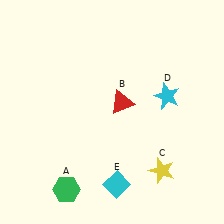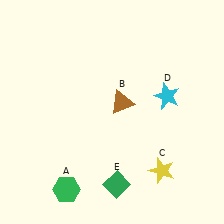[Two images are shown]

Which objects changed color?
B changed from red to brown. E changed from cyan to green.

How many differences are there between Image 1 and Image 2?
There are 2 differences between the two images.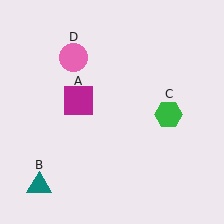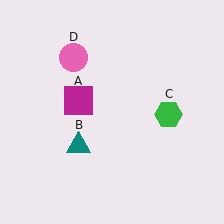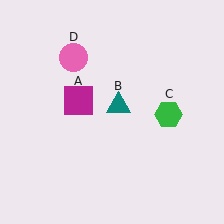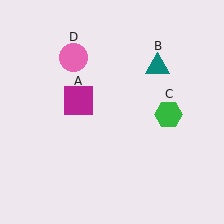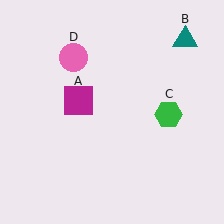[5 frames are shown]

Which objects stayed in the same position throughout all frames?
Magenta square (object A) and green hexagon (object C) and pink circle (object D) remained stationary.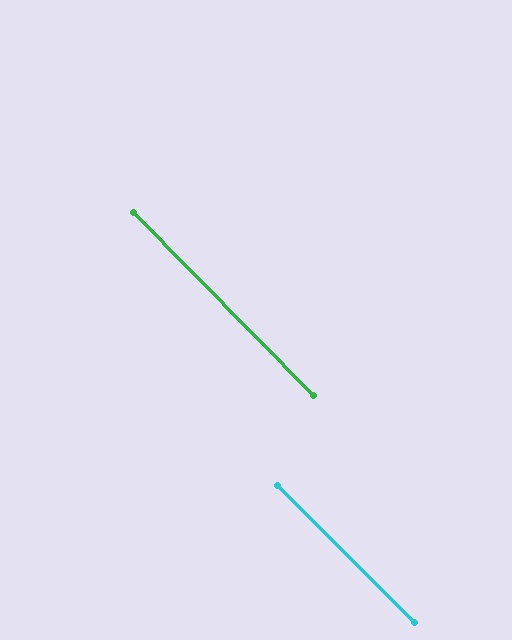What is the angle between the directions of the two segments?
Approximately 1 degree.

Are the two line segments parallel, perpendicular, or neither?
Parallel — their directions differ by only 0.7°.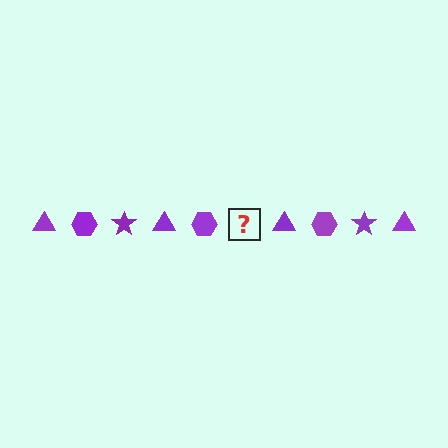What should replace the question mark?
The question mark should be replaced with a purple star.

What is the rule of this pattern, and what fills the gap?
The rule is that the pattern cycles through triangle, hexagon, star shapes in purple. The gap should be filled with a purple star.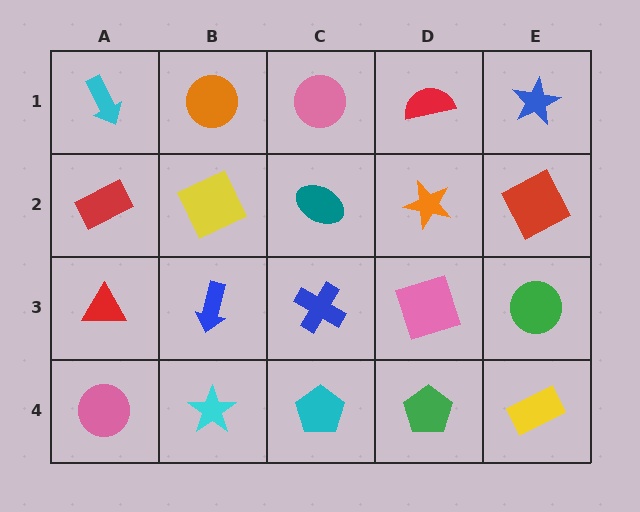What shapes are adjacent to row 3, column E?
A red square (row 2, column E), a yellow rectangle (row 4, column E), a pink square (row 3, column D).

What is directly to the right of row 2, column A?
A yellow square.